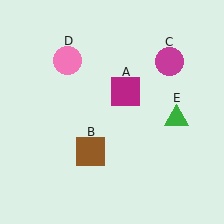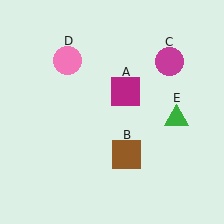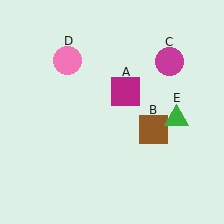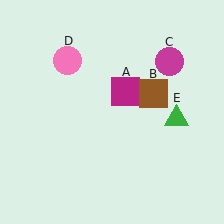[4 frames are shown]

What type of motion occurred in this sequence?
The brown square (object B) rotated counterclockwise around the center of the scene.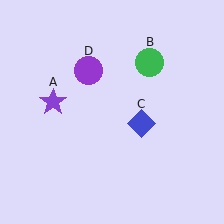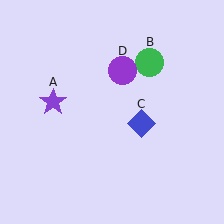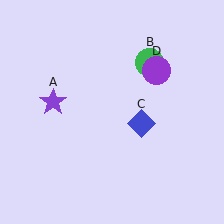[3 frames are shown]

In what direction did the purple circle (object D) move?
The purple circle (object D) moved right.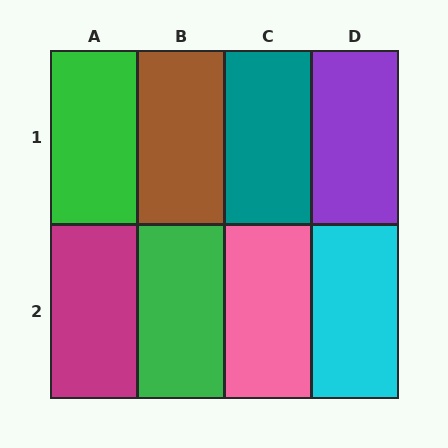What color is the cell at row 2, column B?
Green.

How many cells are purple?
1 cell is purple.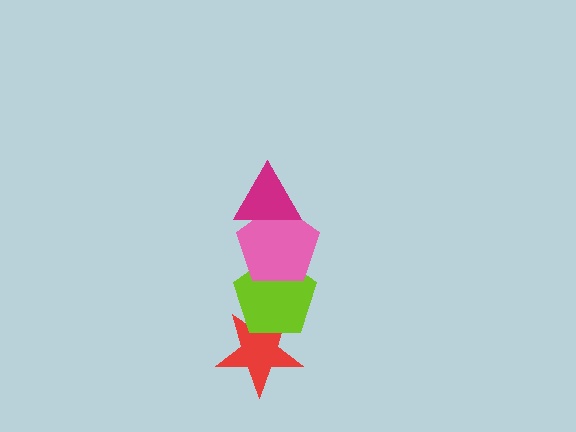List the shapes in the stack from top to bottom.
From top to bottom: the magenta triangle, the pink pentagon, the lime pentagon, the red star.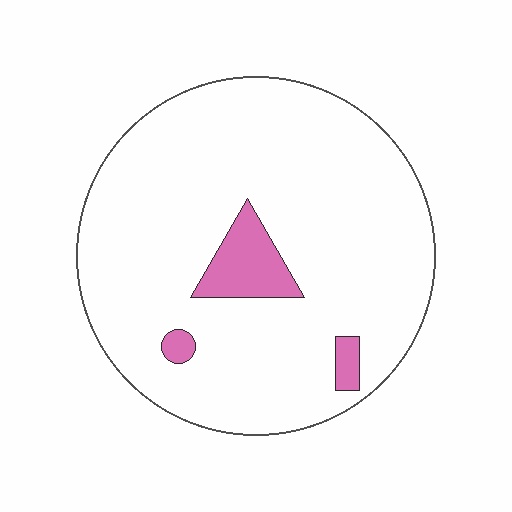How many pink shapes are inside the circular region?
3.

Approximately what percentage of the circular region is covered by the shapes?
Approximately 10%.